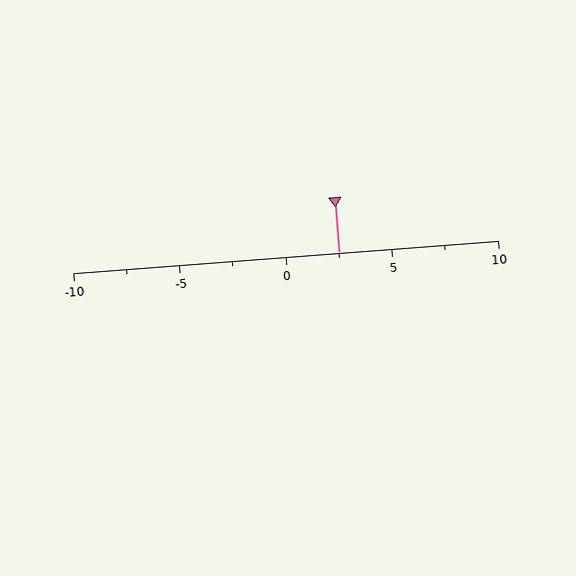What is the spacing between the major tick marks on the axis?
The major ticks are spaced 5 apart.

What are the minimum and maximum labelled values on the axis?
The axis runs from -10 to 10.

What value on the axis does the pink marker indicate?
The marker indicates approximately 2.5.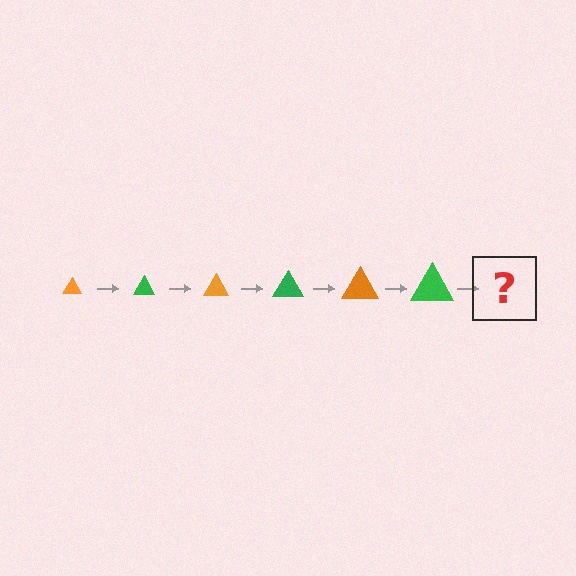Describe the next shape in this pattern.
It should be an orange triangle, larger than the previous one.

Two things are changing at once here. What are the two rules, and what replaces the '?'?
The two rules are that the triangle grows larger each step and the color cycles through orange and green. The '?' should be an orange triangle, larger than the previous one.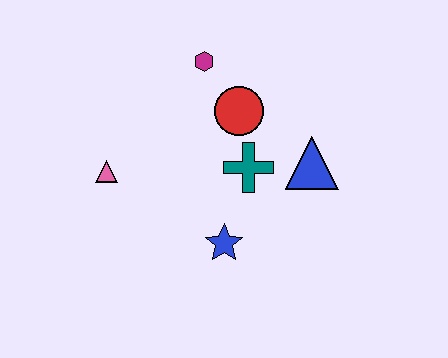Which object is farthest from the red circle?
The pink triangle is farthest from the red circle.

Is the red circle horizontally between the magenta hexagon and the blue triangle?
Yes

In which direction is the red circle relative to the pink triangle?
The red circle is to the right of the pink triangle.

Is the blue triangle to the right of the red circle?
Yes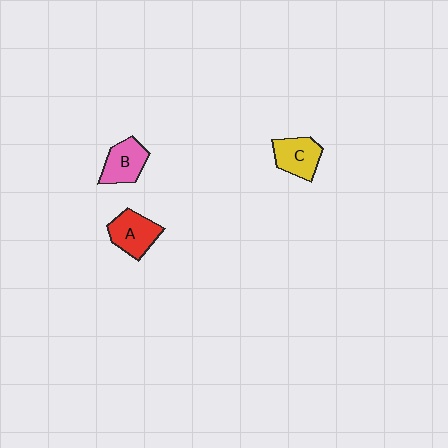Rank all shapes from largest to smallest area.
From largest to smallest: A (red), C (yellow), B (pink).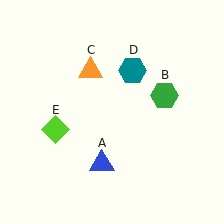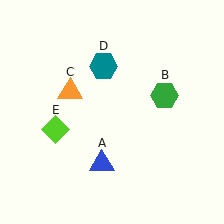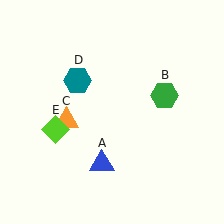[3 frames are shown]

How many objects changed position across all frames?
2 objects changed position: orange triangle (object C), teal hexagon (object D).